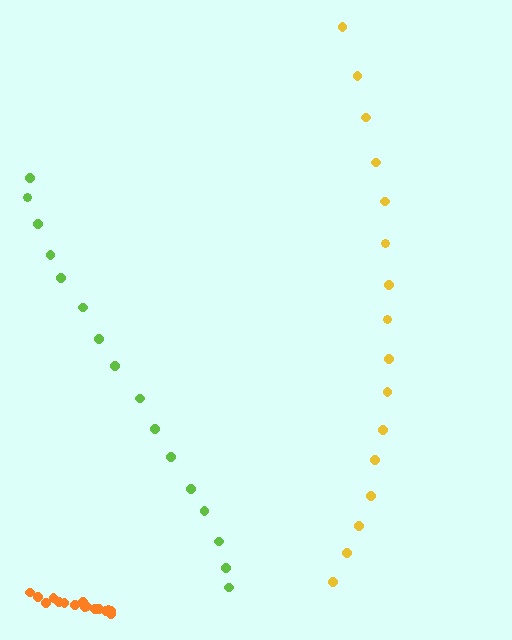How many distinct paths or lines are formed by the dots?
There are 3 distinct paths.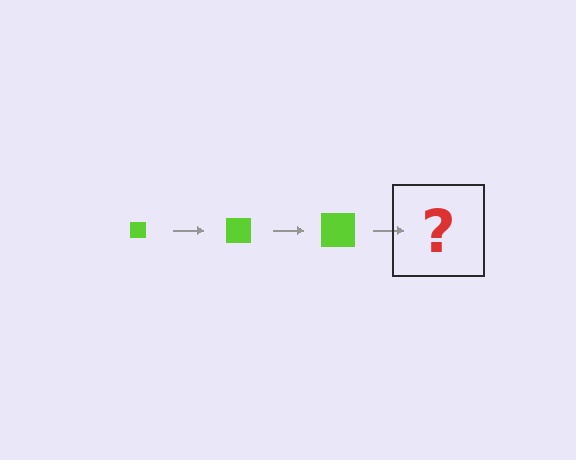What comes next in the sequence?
The next element should be a lime square, larger than the previous one.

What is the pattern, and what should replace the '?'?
The pattern is that the square gets progressively larger each step. The '?' should be a lime square, larger than the previous one.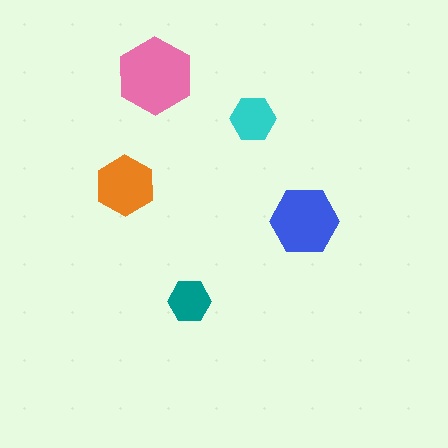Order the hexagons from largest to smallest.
the pink one, the blue one, the orange one, the cyan one, the teal one.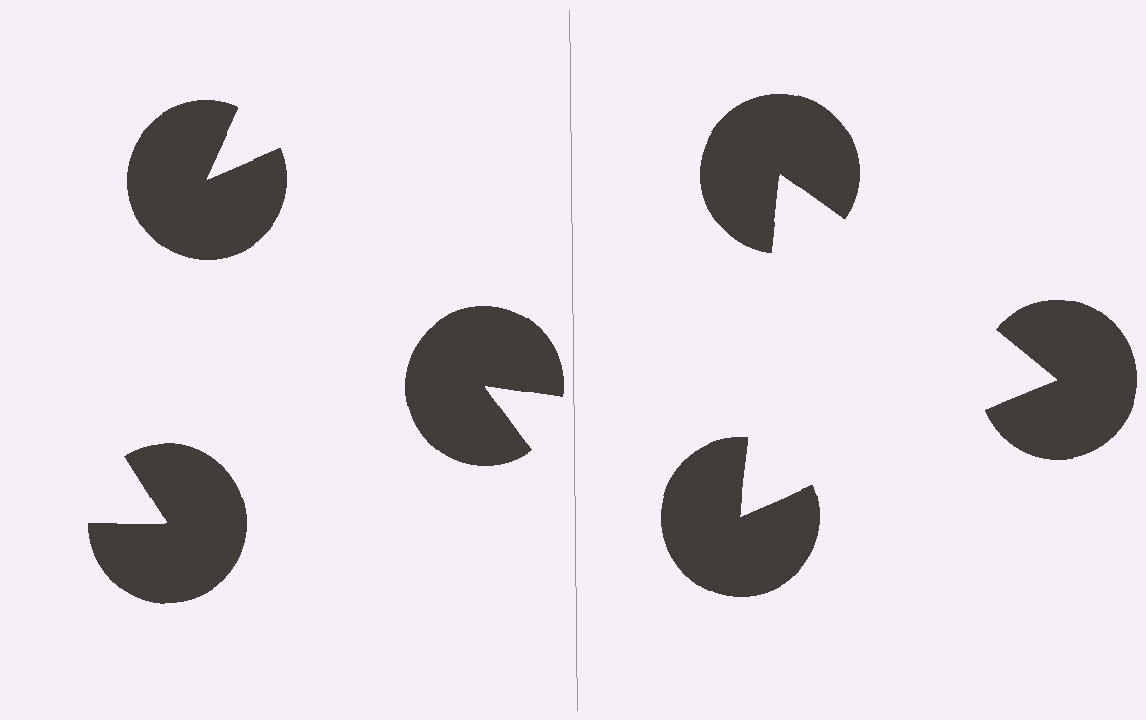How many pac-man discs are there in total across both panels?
6 — 3 on each side.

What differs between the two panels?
The pac-man discs are positioned identically on both sides; only the wedge orientations differ. On the right they align to a triangle; on the left they are misaligned.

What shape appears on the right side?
An illusory triangle.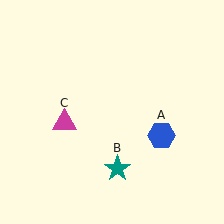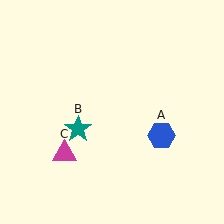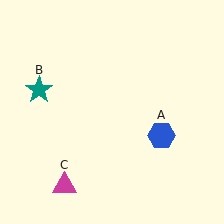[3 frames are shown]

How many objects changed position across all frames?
2 objects changed position: teal star (object B), magenta triangle (object C).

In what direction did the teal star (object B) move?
The teal star (object B) moved up and to the left.